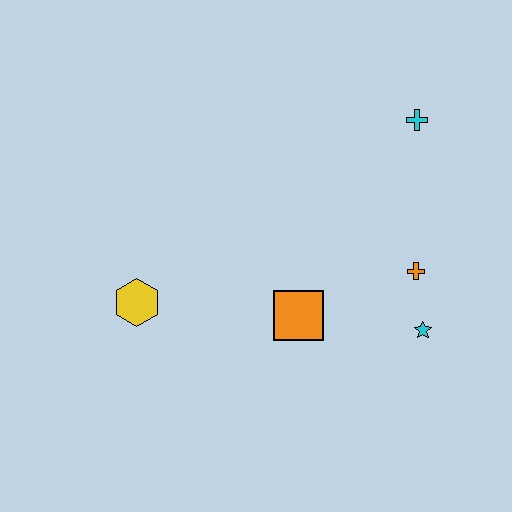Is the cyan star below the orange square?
Yes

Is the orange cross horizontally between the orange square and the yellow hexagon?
No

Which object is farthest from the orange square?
The cyan cross is farthest from the orange square.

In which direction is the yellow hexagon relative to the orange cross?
The yellow hexagon is to the left of the orange cross.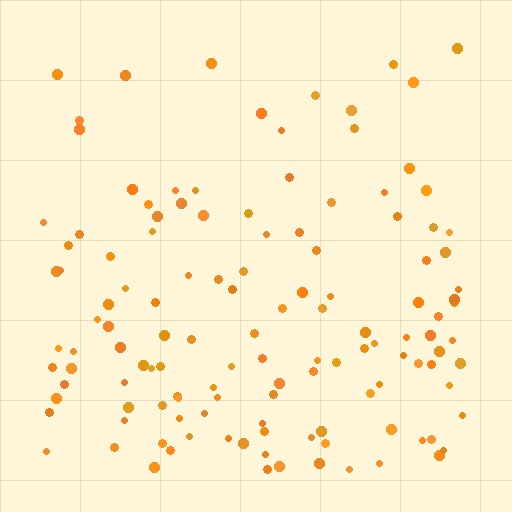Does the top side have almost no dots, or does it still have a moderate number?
Still a moderate number, just noticeably fewer than the bottom.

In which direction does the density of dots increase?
From top to bottom, with the bottom side densest.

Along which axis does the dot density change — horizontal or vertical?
Vertical.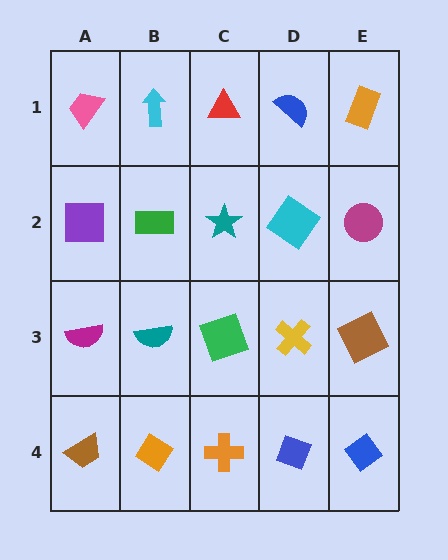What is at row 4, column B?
An orange diamond.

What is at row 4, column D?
A blue diamond.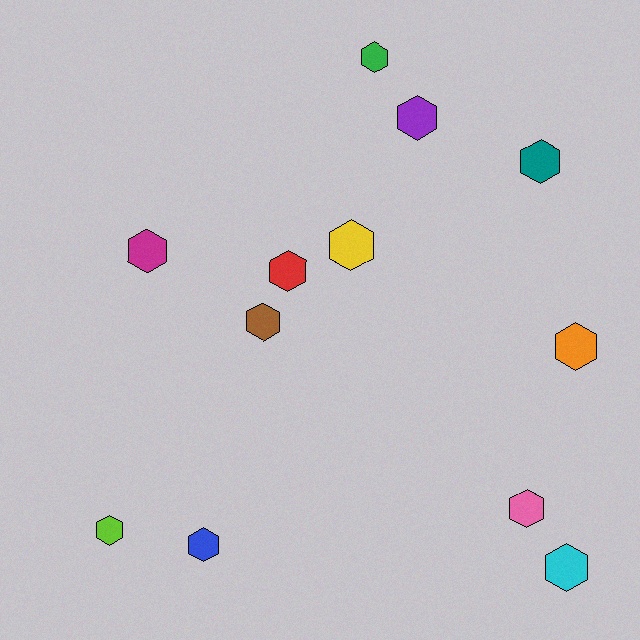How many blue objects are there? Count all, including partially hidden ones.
There is 1 blue object.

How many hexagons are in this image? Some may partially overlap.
There are 12 hexagons.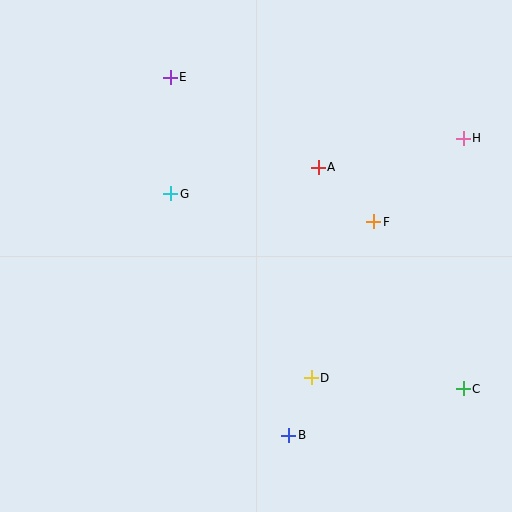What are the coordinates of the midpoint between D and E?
The midpoint between D and E is at (241, 227).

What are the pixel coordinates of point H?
Point H is at (463, 138).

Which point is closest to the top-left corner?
Point E is closest to the top-left corner.